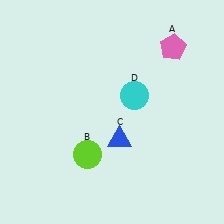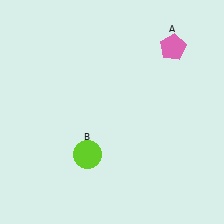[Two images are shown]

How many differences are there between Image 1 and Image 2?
There are 2 differences between the two images.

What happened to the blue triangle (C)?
The blue triangle (C) was removed in Image 2. It was in the bottom-right area of Image 1.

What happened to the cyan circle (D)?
The cyan circle (D) was removed in Image 2. It was in the top-right area of Image 1.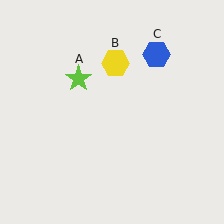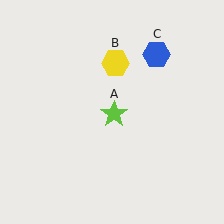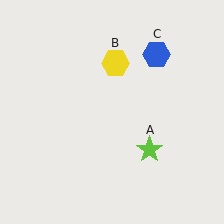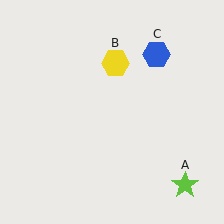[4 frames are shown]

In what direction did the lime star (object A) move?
The lime star (object A) moved down and to the right.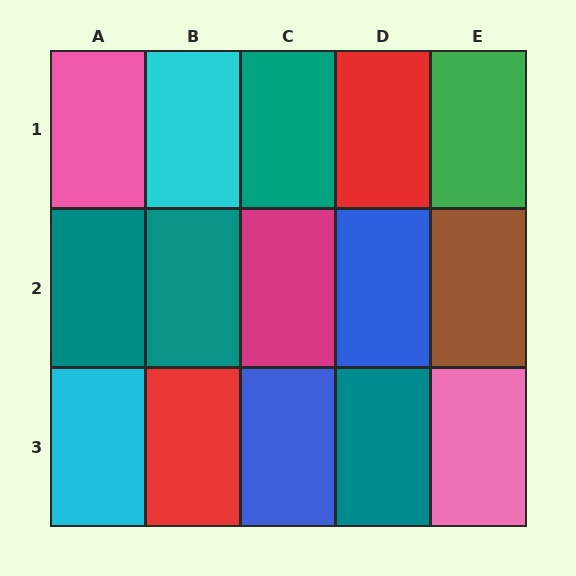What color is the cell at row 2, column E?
Brown.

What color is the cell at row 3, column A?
Cyan.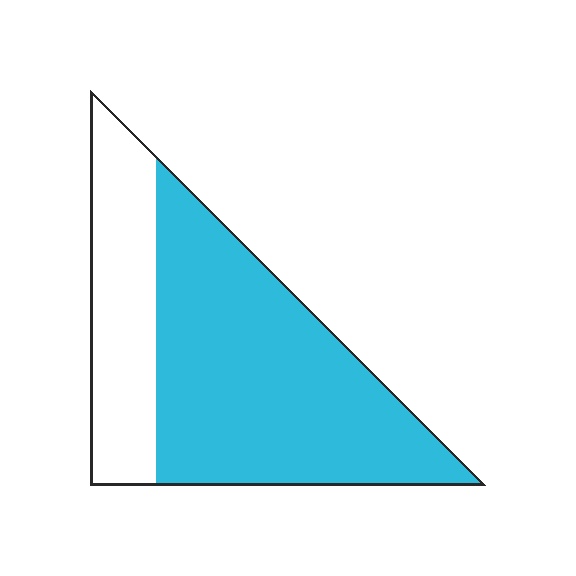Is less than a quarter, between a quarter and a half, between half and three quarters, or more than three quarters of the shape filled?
Between half and three quarters.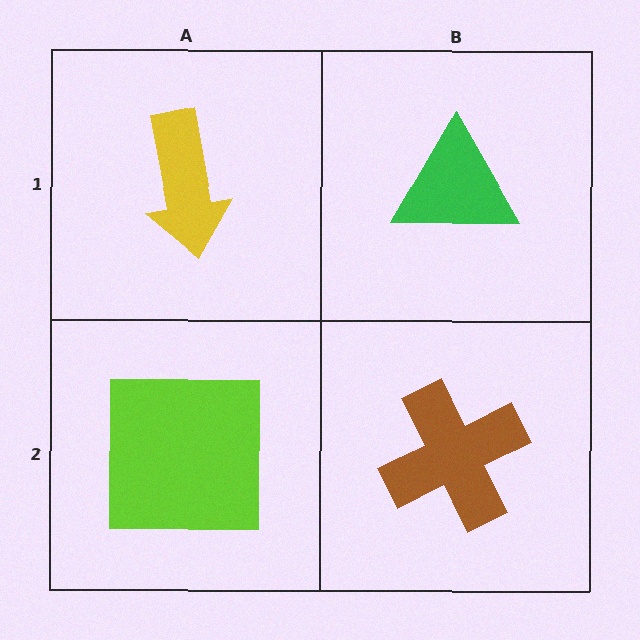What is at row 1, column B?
A green triangle.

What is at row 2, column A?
A lime square.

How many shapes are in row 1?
2 shapes.